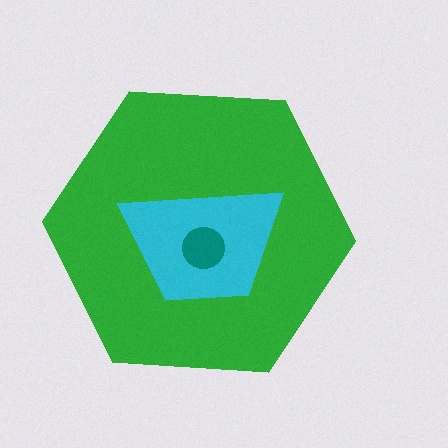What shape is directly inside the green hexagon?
The cyan trapezoid.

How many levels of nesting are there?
3.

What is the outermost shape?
The green hexagon.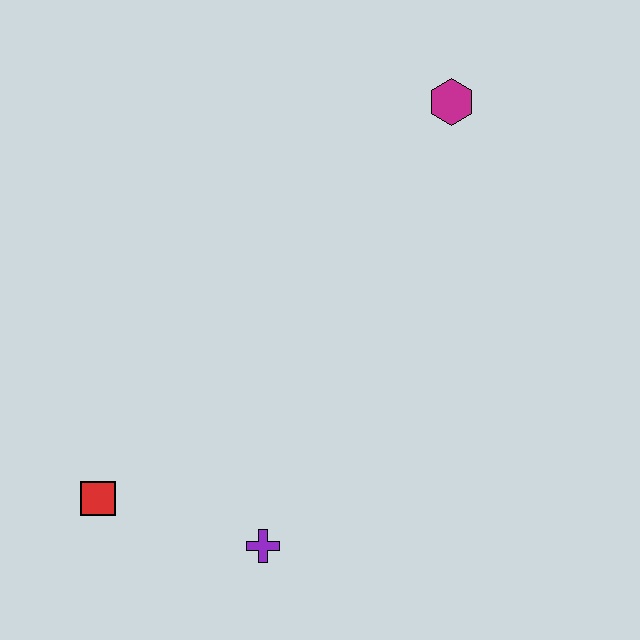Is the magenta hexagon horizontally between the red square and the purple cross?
No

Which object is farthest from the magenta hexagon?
The red square is farthest from the magenta hexagon.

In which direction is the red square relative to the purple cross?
The red square is to the left of the purple cross.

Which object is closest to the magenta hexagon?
The purple cross is closest to the magenta hexagon.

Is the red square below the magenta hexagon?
Yes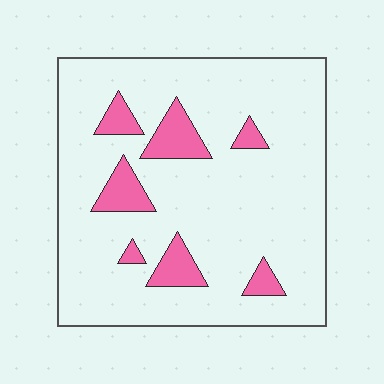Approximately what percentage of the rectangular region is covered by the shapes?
Approximately 15%.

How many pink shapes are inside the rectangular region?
7.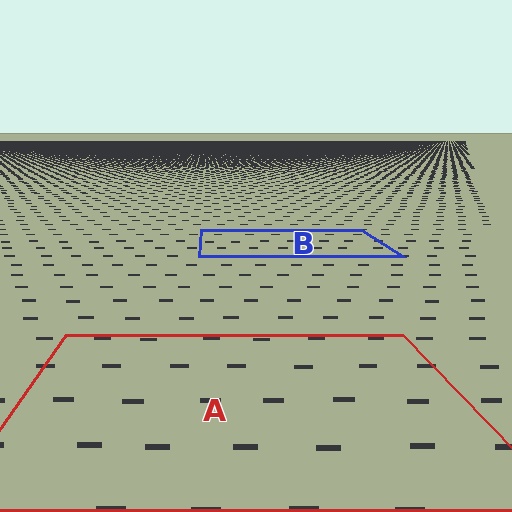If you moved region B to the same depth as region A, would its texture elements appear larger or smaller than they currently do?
They would appear larger. At a closer depth, the same texture elements are projected at a bigger on-screen size.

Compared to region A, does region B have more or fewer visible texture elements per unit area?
Region B has more texture elements per unit area — they are packed more densely because it is farther away.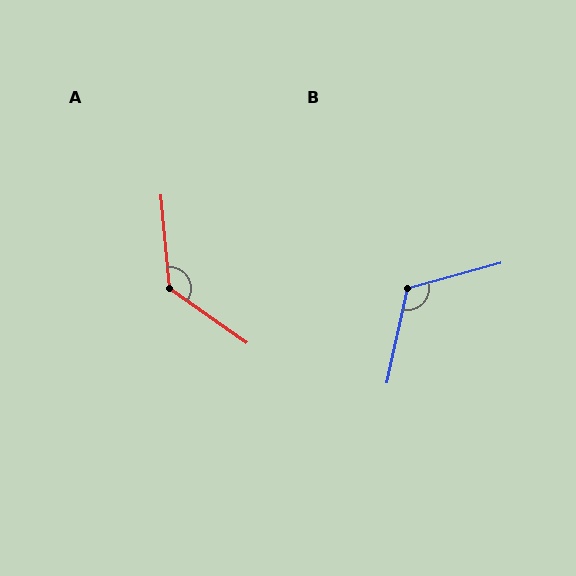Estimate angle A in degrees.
Approximately 130 degrees.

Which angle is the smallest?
B, at approximately 117 degrees.